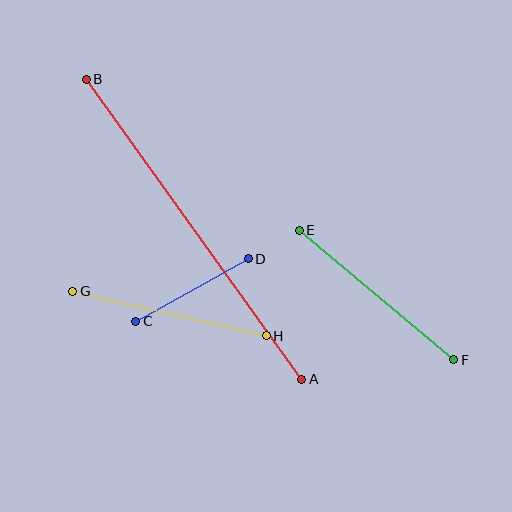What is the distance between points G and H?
The distance is approximately 199 pixels.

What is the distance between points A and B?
The distance is approximately 370 pixels.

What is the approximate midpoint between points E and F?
The midpoint is at approximately (377, 295) pixels.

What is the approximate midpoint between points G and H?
The midpoint is at approximately (170, 313) pixels.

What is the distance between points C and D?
The distance is approximately 129 pixels.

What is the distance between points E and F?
The distance is approximately 202 pixels.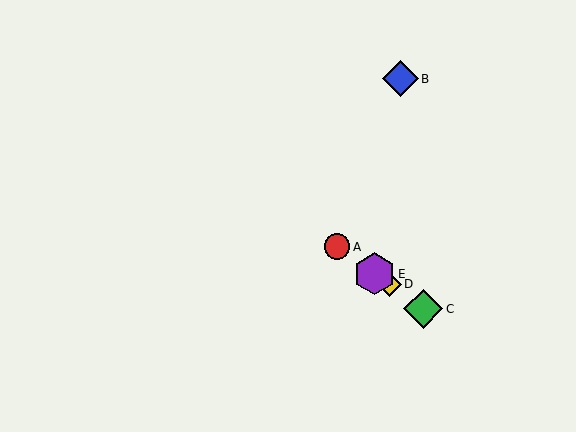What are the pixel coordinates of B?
Object B is at (401, 79).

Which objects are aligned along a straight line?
Objects A, C, D, E are aligned along a straight line.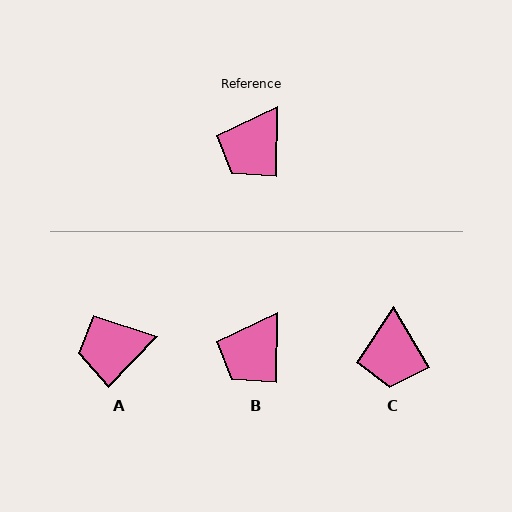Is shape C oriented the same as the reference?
No, it is off by about 31 degrees.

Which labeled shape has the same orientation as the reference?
B.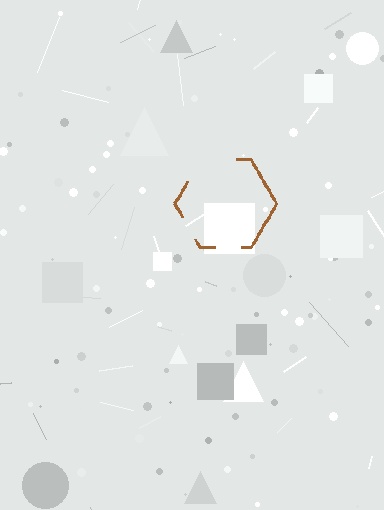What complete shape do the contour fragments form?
The contour fragments form a hexagon.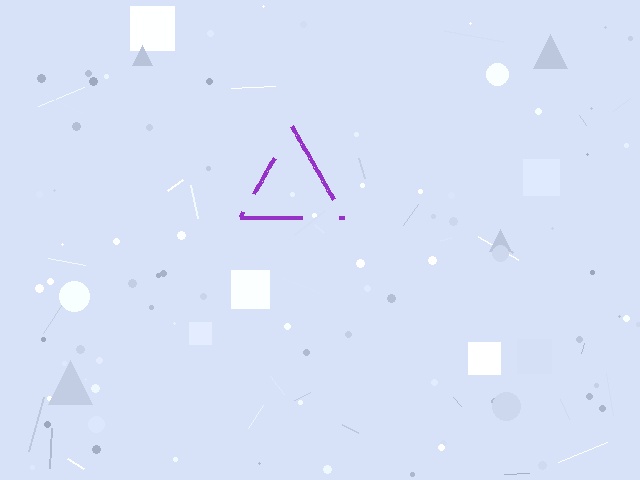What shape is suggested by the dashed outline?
The dashed outline suggests a triangle.